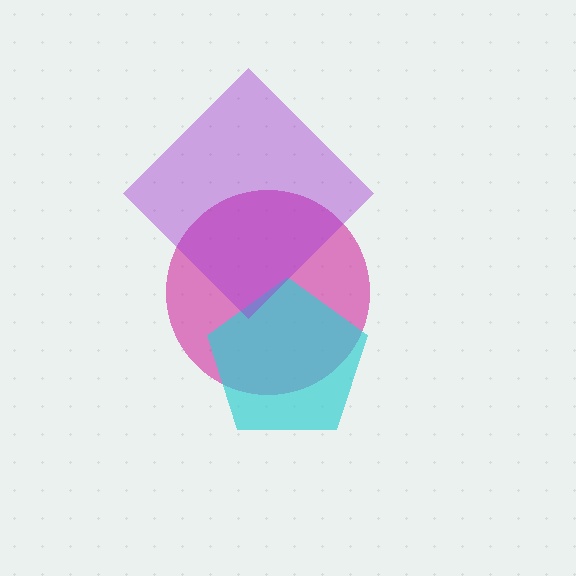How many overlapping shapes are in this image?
There are 3 overlapping shapes in the image.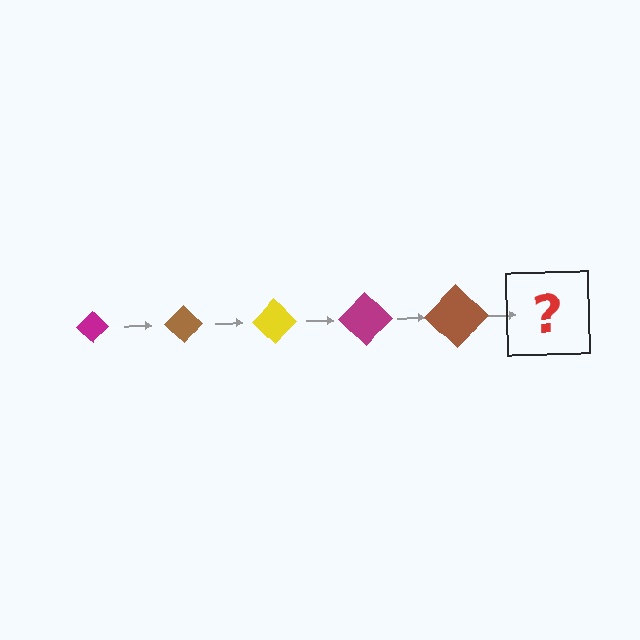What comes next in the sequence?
The next element should be a yellow diamond, larger than the previous one.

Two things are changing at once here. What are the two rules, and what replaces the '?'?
The two rules are that the diamond grows larger each step and the color cycles through magenta, brown, and yellow. The '?' should be a yellow diamond, larger than the previous one.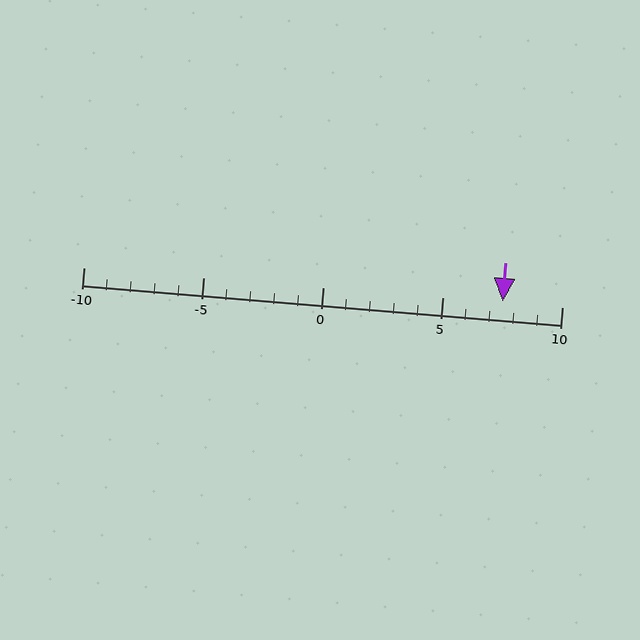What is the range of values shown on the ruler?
The ruler shows values from -10 to 10.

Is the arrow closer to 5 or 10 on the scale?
The arrow is closer to 10.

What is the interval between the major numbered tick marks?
The major tick marks are spaced 5 units apart.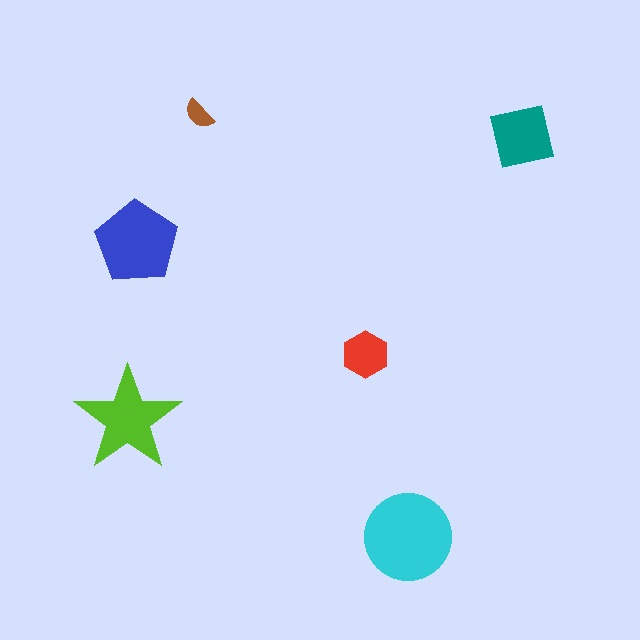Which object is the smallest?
The brown semicircle.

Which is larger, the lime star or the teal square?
The lime star.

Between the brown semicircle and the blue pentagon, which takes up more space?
The blue pentagon.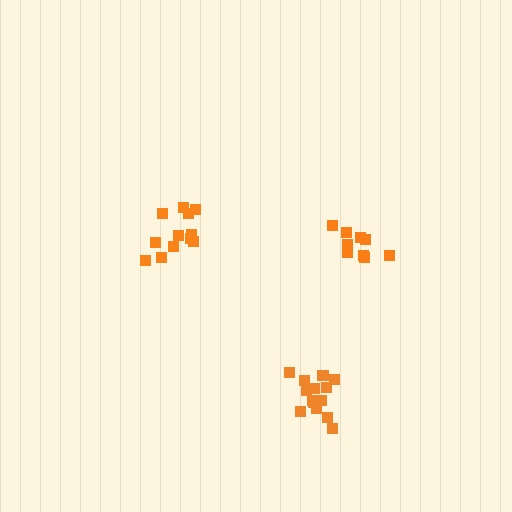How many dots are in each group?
Group 1: 12 dots, Group 2: 9 dots, Group 3: 14 dots (35 total).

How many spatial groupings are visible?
There are 3 spatial groupings.